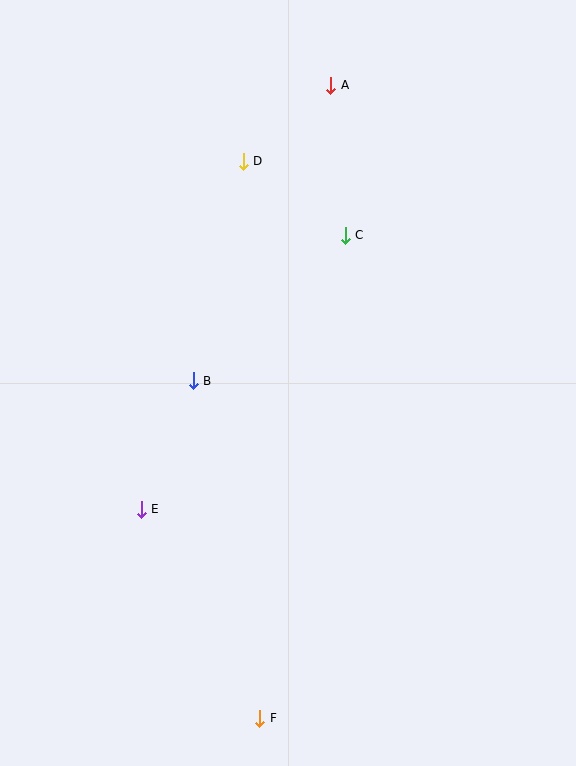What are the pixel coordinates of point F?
Point F is at (260, 718).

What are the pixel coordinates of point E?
Point E is at (141, 509).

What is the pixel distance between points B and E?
The distance between B and E is 139 pixels.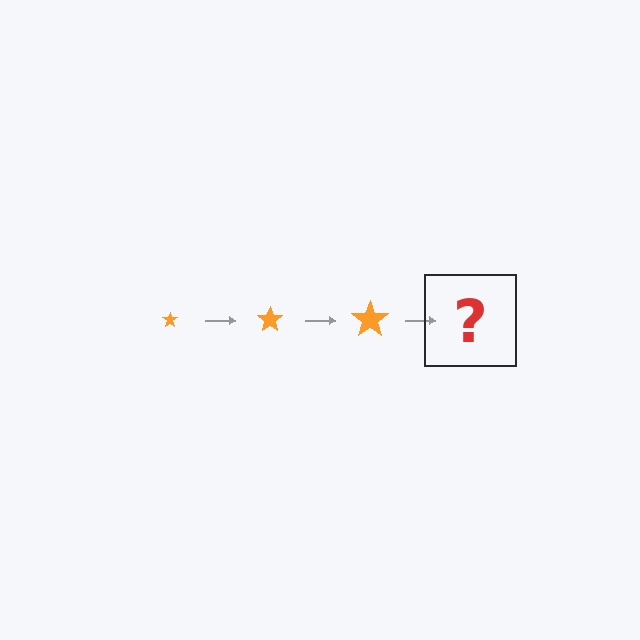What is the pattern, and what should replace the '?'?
The pattern is that the star gets progressively larger each step. The '?' should be an orange star, larger than the previous one.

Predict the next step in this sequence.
The next step is an orange star, larger than the previous one.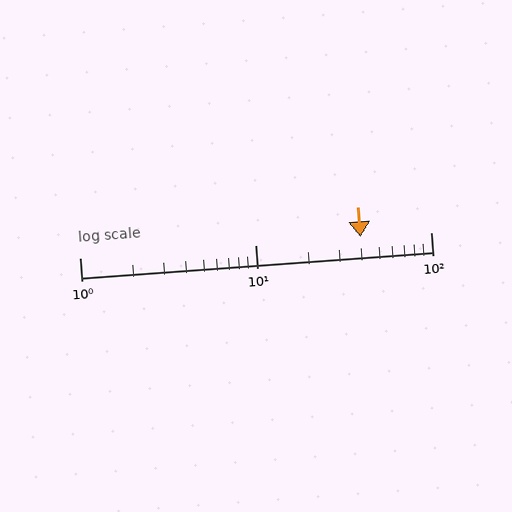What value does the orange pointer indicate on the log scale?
The pointer indicates approximately 40.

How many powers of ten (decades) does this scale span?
The scale spans 2 decades, from 1 to 100.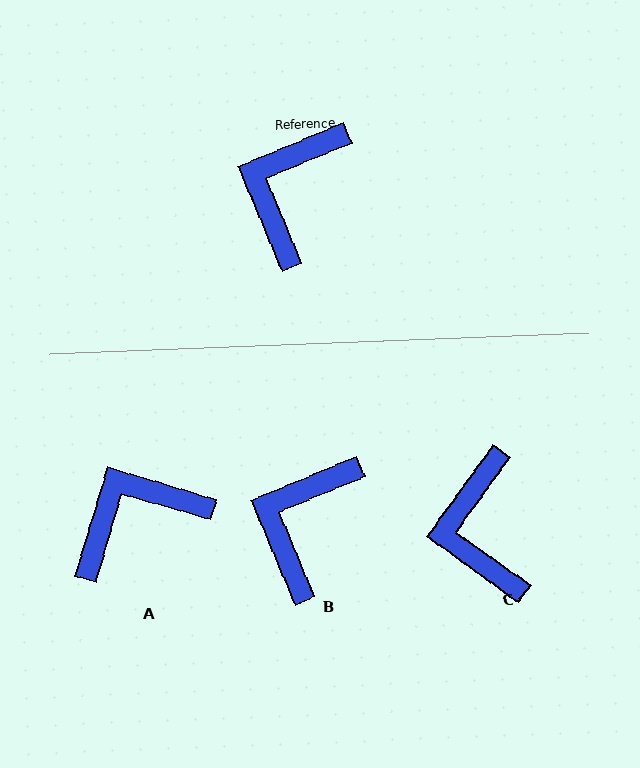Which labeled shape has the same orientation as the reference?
B.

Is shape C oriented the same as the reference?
No, it is off by about 32 degrees.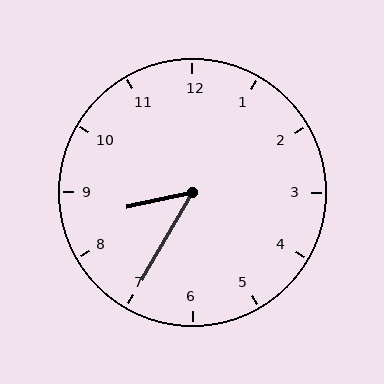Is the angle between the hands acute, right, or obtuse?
It is acute.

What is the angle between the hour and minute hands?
Approximately 48 degrees.